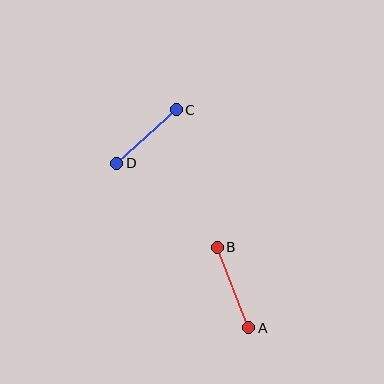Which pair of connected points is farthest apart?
Points A and B are farthest apart.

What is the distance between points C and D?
The distance is approximately 80 pixels.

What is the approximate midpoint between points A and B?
The midpoint is at approximately (233, 287) pixels.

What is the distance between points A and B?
The distance is approximately 86 pixels.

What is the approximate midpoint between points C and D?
The midpoint is at approximately (146, 137) pixels.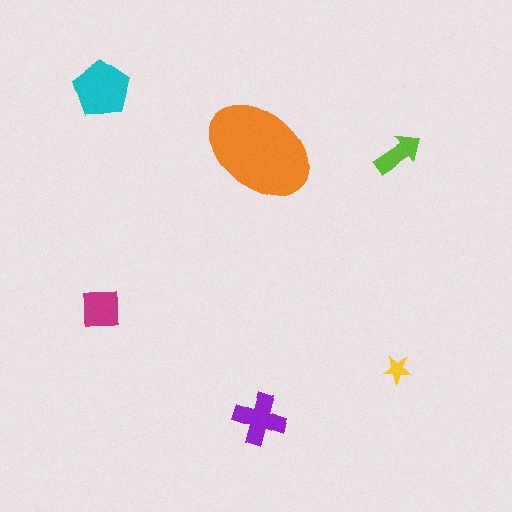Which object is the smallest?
The yellow star.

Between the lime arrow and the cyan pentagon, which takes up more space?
The cyan pentagon.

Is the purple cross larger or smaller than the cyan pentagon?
Smaller.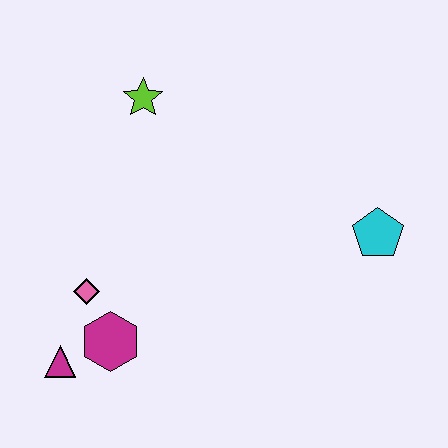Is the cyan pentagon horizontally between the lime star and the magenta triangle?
No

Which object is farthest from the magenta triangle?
The cyan pentagon is farthest from the magenta triangle.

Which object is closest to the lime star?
The pink diamond is closest to the lime star.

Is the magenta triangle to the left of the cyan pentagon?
Yes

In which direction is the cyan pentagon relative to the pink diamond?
The cyan pentagon is to the right of the pink diamond.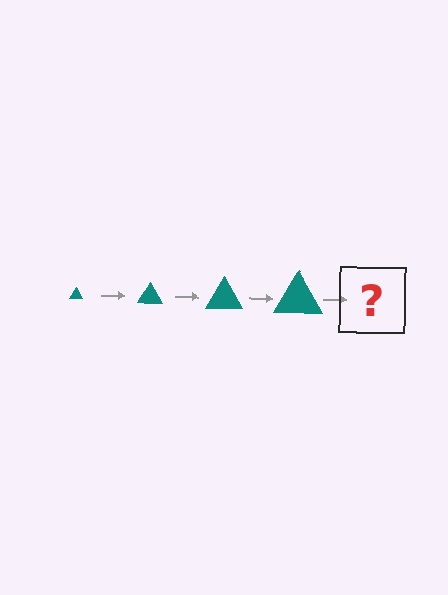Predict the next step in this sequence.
The next step is a teal triangle, larger than the previous one.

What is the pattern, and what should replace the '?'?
The pattern is that the triangle gets progressively larger each step. The '?' should be a teal triangle, larger than the previous one.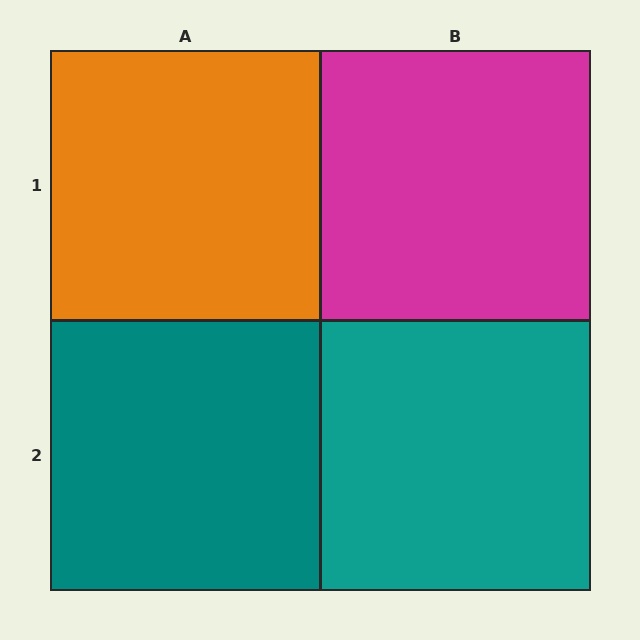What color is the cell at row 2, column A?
Teal.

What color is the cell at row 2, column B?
Teal.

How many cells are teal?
2 cells are teal.